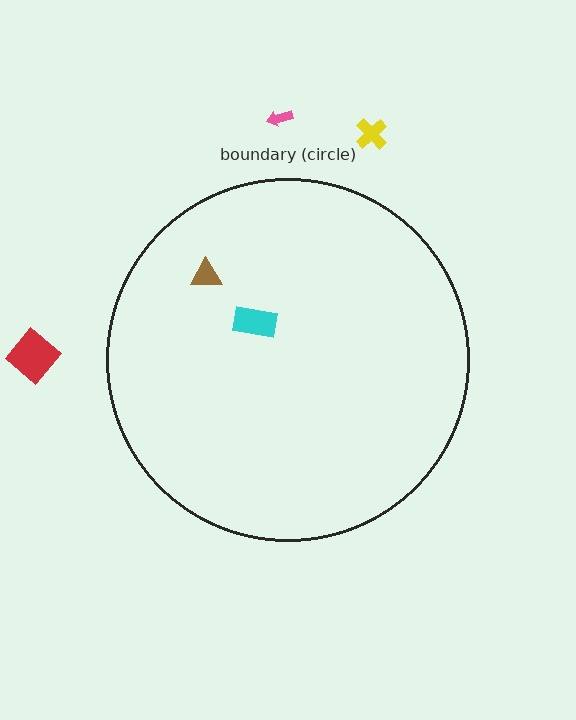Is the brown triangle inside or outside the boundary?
Inside.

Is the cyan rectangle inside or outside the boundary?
Inside.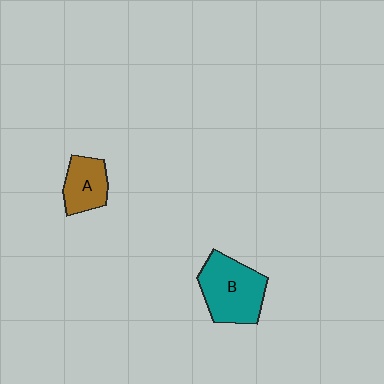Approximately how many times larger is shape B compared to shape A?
Approximately 1.7 times.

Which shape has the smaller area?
Shape A (brown).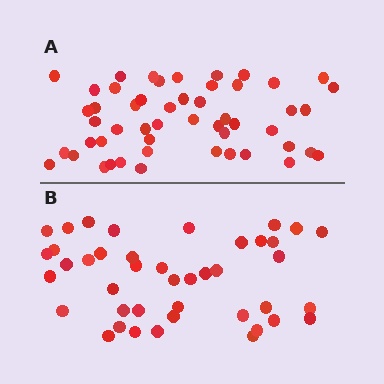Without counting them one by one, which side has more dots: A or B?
Region A (the top region) has more dots.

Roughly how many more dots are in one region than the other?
Region A has roughly 8 or so more dots than region B.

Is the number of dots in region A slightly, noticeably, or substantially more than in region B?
Region A has only slightly more — the two regions are fairly close. The ratio is roughly 1.2 to 1.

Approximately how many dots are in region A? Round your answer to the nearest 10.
About 50 dots. (The exact count is 51, which rounds to 50.)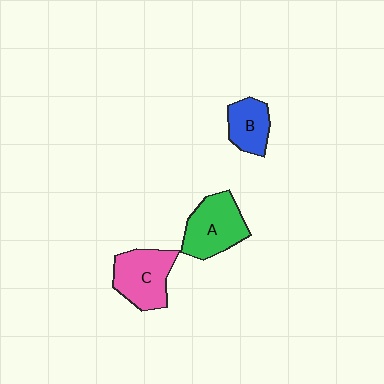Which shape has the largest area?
Shape A (green).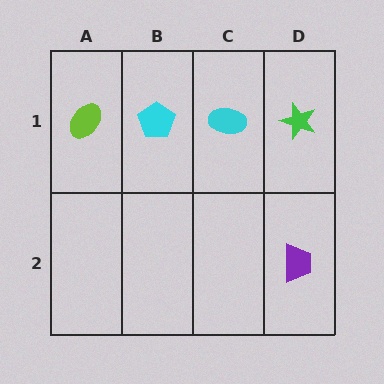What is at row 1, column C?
A cyan ellipse.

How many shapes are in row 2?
1 shape.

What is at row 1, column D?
A green star.